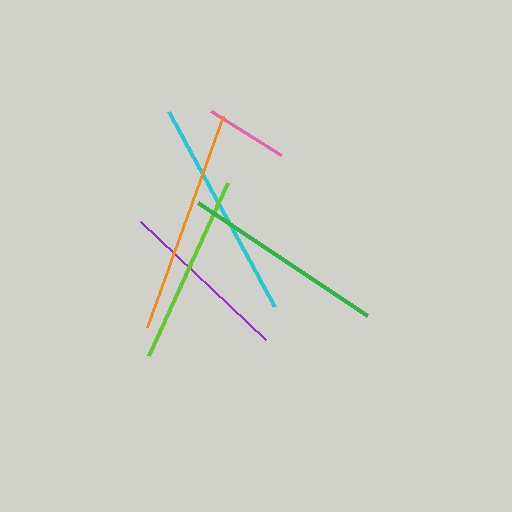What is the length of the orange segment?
The orange segment is approximately 224 pixels long.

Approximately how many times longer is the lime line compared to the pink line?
The lime line is approximately 2.3 times the length of the pink line.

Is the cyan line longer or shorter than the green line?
The cyan line is longer than the green line.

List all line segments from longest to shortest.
From longest to shortest: orange, cyan, green, lime, purple, pink.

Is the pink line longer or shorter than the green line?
The green line is longer than the pink line.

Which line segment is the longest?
The orange line is the longest at approximately 224 pixels.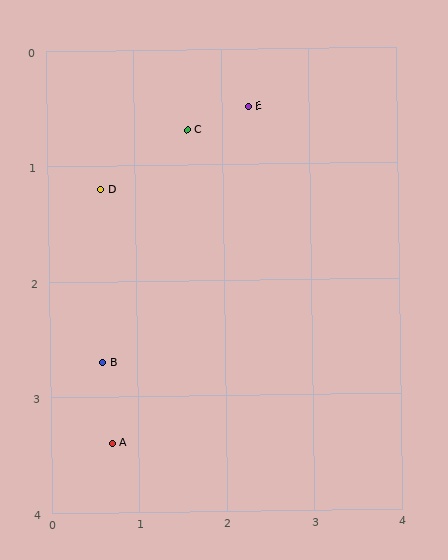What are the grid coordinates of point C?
Point C is at approximately (1.6, 0.7).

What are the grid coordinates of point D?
Point D is at approximately (0.6, 1.2).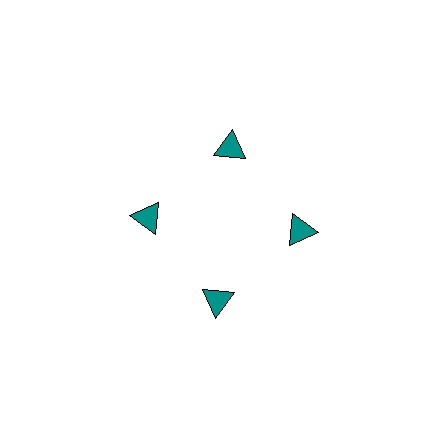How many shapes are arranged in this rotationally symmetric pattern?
There are 4 shapes, arranged in 4 groups of 1.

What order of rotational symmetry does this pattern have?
This pattern has 4-fold rotational symmetry.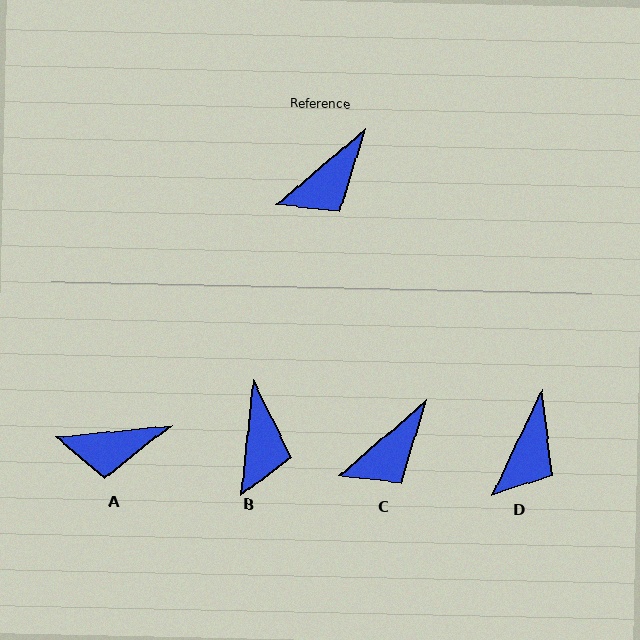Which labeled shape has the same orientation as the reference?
C.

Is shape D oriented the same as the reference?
No, it is off by about 24 degrees.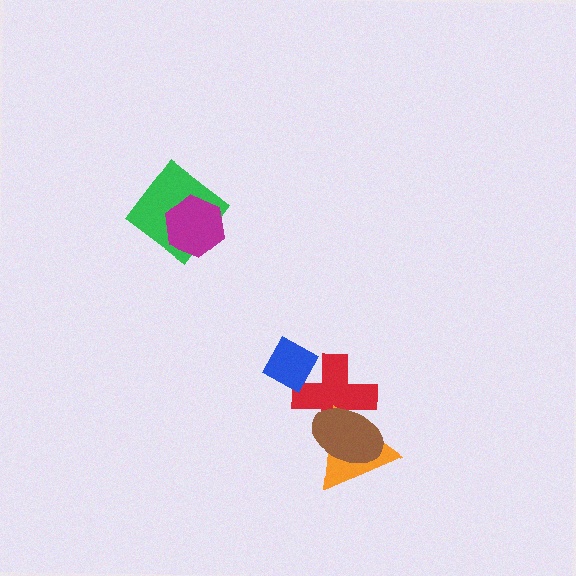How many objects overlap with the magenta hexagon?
1 object overlaps with the magenta hexagon.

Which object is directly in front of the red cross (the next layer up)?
The orange triangle is directly in front of the red cross.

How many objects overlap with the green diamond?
1 object overlaps with the green diamond.